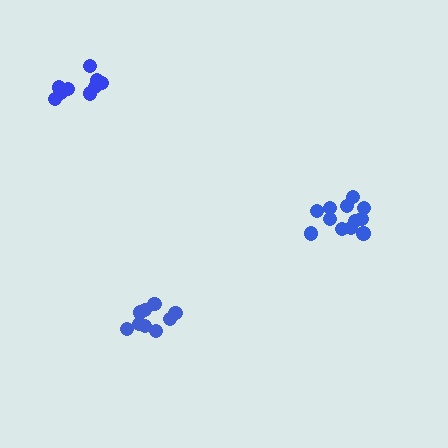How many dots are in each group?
Group 1: 10 dots, Group 2: 9 dots, Group 3: 12 dots (31 total).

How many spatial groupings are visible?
There are 3 spatial groupings.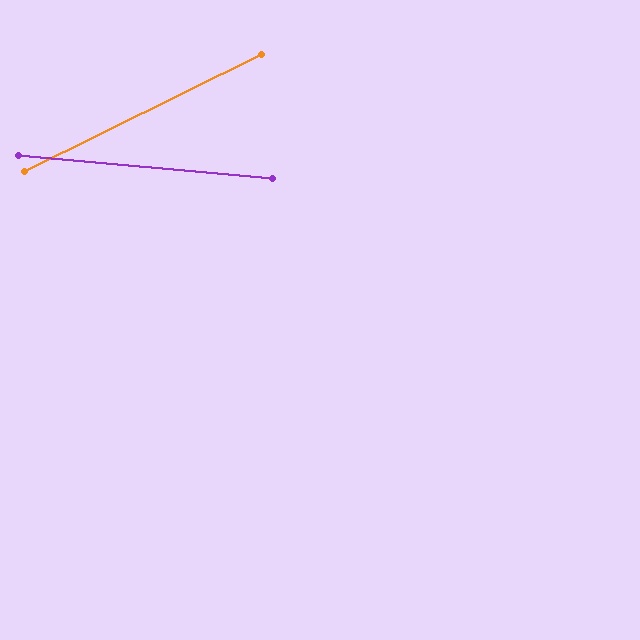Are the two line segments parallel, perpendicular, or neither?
Neither parallel nor perpendicular — they differ by about 31°.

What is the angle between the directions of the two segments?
Approximately 31 degrees.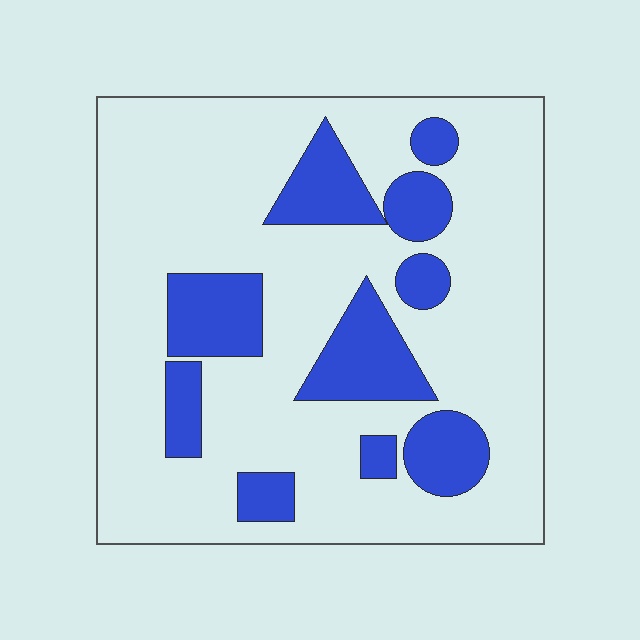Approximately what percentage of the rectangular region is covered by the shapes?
Approximately 25%.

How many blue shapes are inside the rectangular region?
10.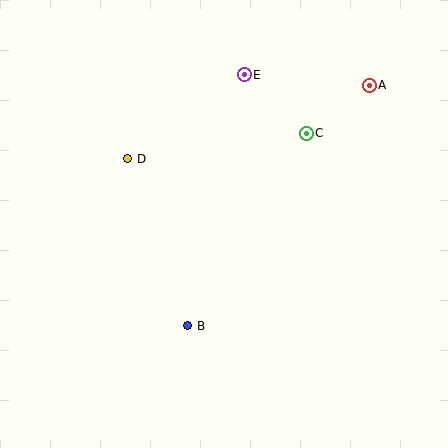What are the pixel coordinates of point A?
Point A is at (369, 85).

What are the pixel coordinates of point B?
Point B is at (188, 326).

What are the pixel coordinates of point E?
Point E is at (244, 75).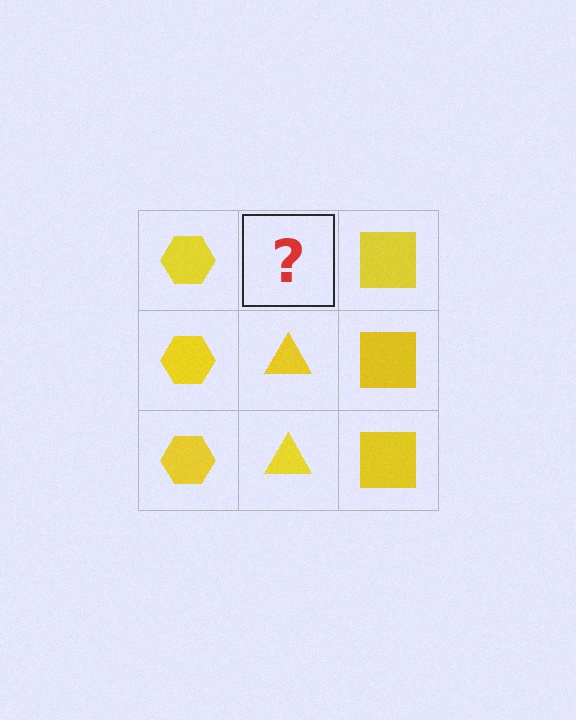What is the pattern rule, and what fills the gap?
The rule is that each column has a consistent shape. The gap should be filled with a yellow triangle.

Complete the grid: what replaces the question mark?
The question mark should be replaced with a yellow triangle.